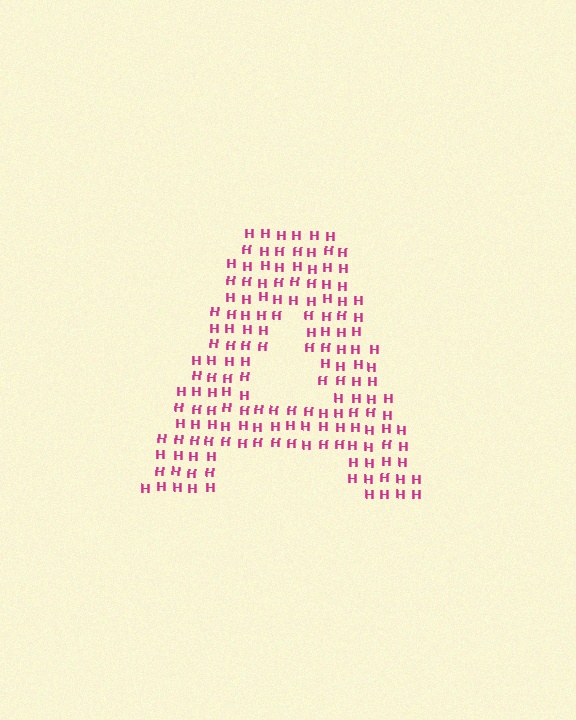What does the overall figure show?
The overall figure shows the letter A.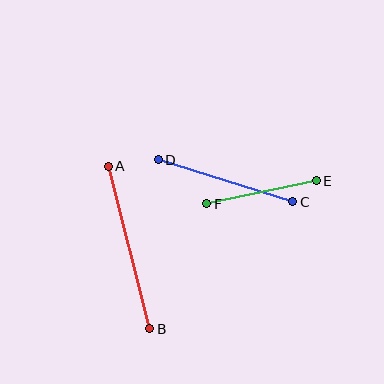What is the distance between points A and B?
The distance is approximately 168 pixels.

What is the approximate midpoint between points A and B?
The midpoint is at approximately (129, 247) pixels.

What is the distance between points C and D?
The distance is approximately 141 pixels.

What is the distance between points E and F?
The distance is approximately 112 pixels.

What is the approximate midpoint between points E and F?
The midpoint is at approximately (262, 192) pixels.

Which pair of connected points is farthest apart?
Points A and B are farthest apart.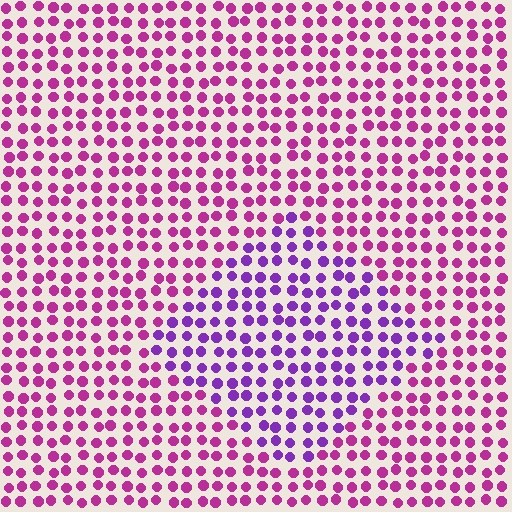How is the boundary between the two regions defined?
The boundary is defined purely by a slight shift in hue (about 38 degrees). Spacing, size, and orientation are identical on both sides.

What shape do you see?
I see a diamond.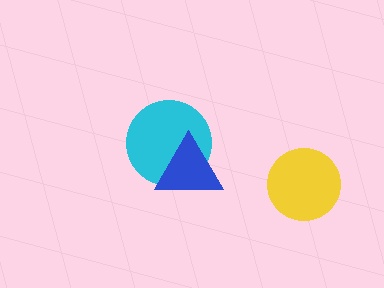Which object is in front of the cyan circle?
The blue triangle is in front of the cyan circle.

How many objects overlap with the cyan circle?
1 object overlaps with the cyan circle.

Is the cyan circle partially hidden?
Yes, it is partially covered by another shape.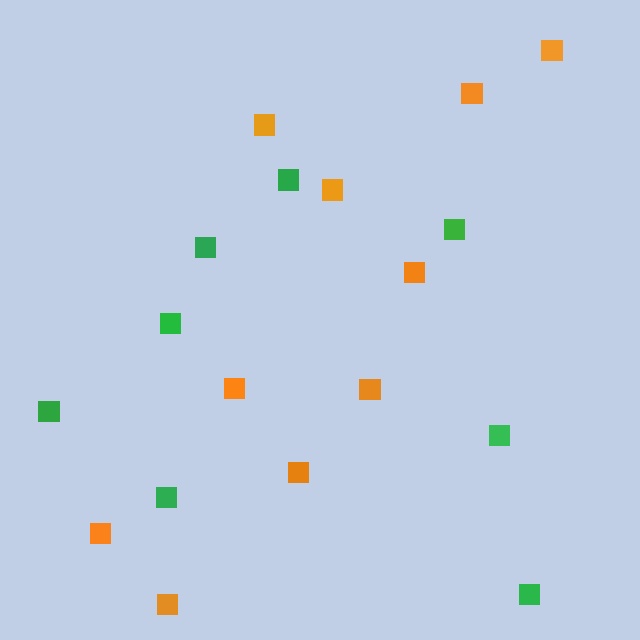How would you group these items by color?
There are 2 groups: one group of green squares (8) and one group of orange squares (10).